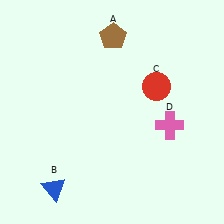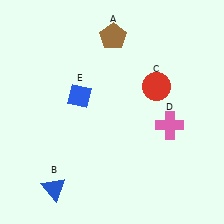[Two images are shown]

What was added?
A blue diamond (E) was added in Image 2.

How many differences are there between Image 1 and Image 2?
There is 1 difference between the two images.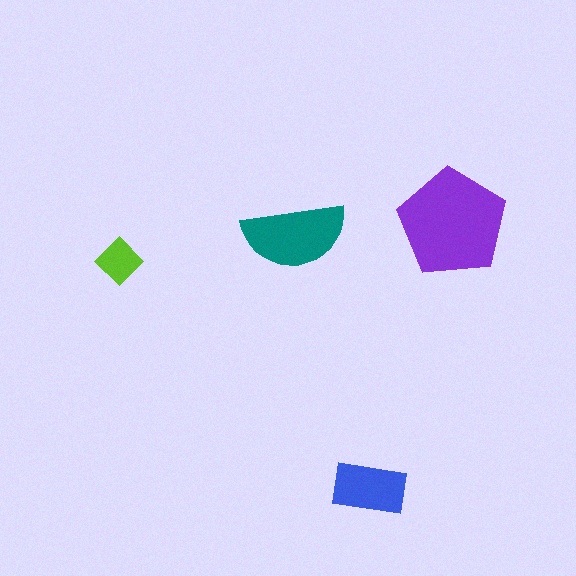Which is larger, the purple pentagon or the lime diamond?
The purple pentagon.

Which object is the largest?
The purple pentagon.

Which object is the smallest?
The lime diamond.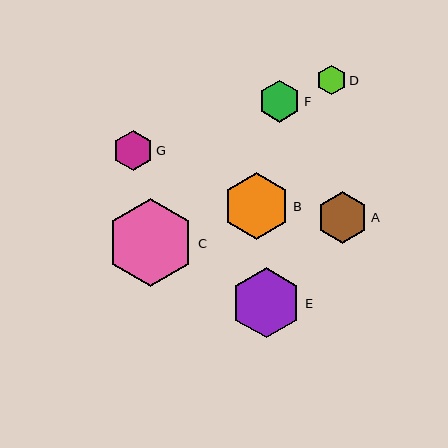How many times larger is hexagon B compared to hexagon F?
Hexagon B is approximately 1.6 times the size of hexagon F.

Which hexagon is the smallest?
Hexagon D is the smallest with a size of approximately 30 pixels.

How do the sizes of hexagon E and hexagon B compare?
Hexagon E and hexagon B are approximately the same size.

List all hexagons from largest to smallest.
From largest to smallest: C, E, B, A, F, G, D.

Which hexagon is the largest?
Hexagon C is the largest with a size of approximately 88 pixels.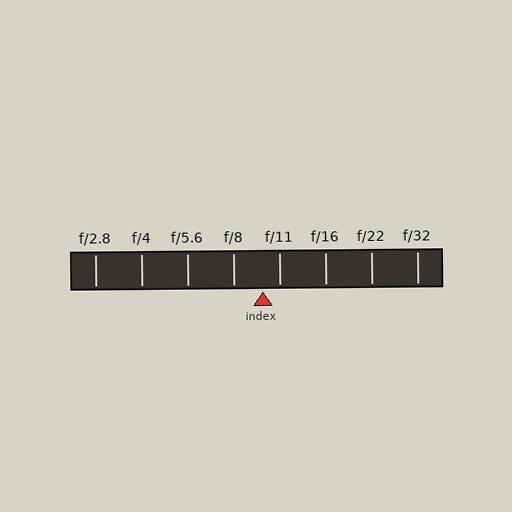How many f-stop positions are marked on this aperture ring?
There are 8 f-stop positions marked.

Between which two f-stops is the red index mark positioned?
The index mark is between f/8 and f/11.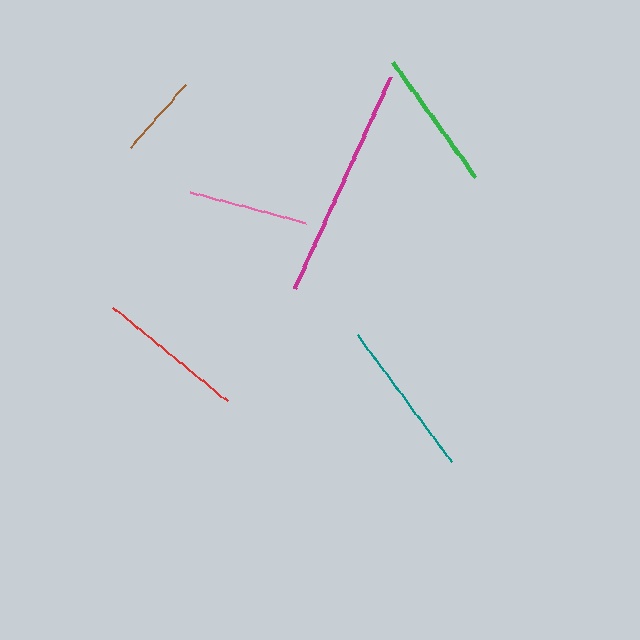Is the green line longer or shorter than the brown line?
The green line is longer than the brown line.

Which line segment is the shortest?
The brown line is the shortest at approximately 84 pixels.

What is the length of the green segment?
The green segment is approximately 141 pixels long.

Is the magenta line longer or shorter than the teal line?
The magenta line is longer than the teal line.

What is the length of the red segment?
The red segment is approximately 149 pixels long.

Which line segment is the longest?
The magenta line is the longest at approximately 233 pixels.